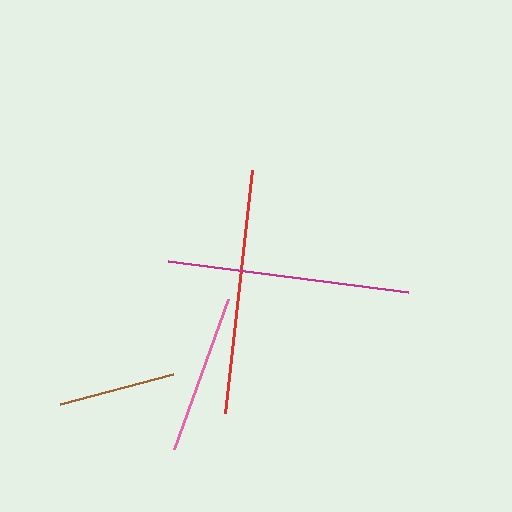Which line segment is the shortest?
The brown line is the shortest at approximately 117 pixels.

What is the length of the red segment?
The red segment is approximately 245 pixels long.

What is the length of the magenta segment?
The magenta segment is approximately 242 pixels long.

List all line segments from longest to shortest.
From longest to shortest: red, magenta, pink, brown.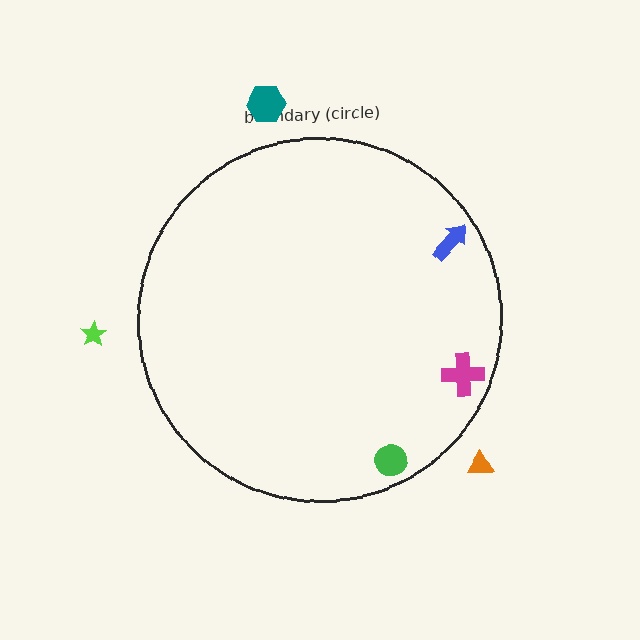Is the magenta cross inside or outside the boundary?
Inside.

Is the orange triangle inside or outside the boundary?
Outside.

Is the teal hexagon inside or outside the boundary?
Outside.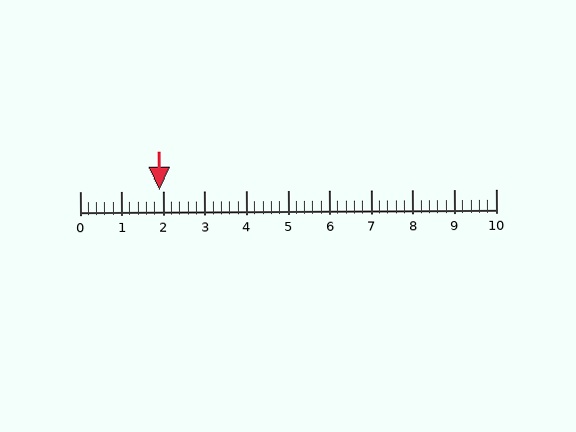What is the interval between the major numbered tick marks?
The major tick marks are spaced 1 units apart.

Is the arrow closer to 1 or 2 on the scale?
The arrow is closer to 2.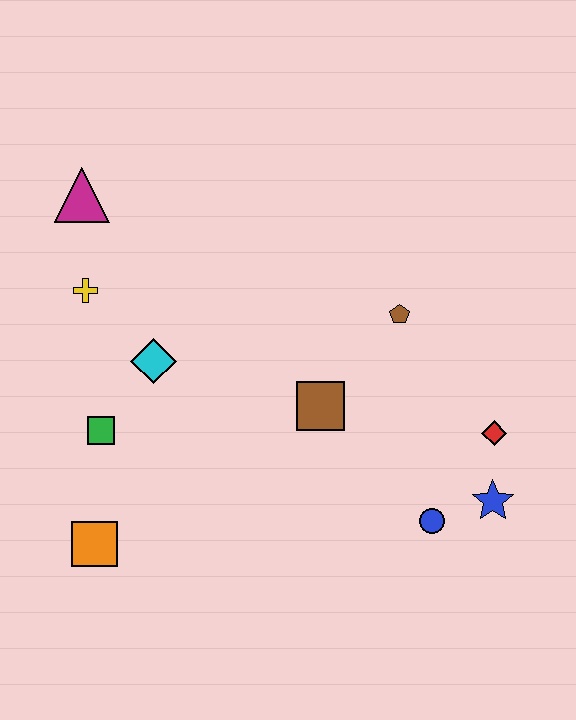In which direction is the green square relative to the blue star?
The green square is to the left of the blue star.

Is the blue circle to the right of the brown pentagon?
Yes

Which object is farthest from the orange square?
The red diamond is farthest from the orange square.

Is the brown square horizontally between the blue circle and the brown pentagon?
No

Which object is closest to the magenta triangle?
The yellow cross is closest to the magenta triangle.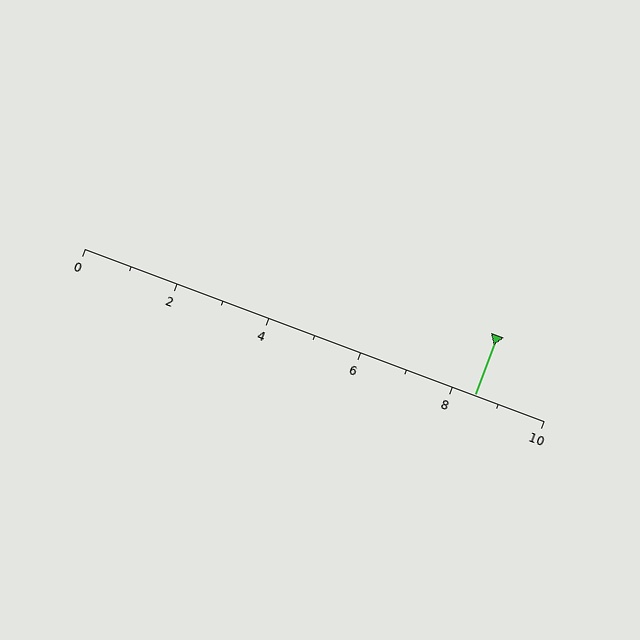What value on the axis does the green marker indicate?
The marker indicates approximately 8.5.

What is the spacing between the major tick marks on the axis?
The major ticks are spaced 2 apart.